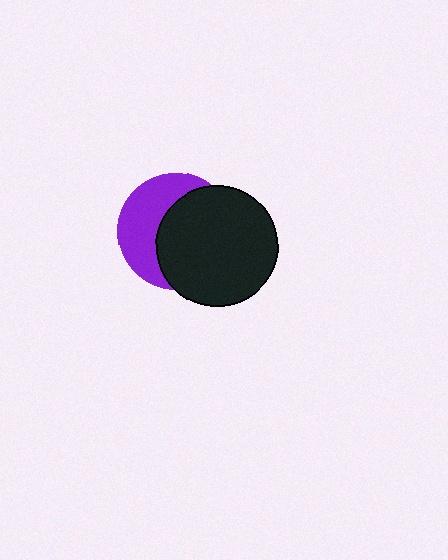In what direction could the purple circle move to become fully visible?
The purple circle could move left. That would shift it out from behind the black circle entirely.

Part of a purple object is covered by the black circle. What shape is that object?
It is a circle.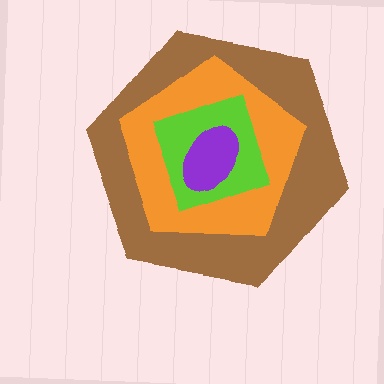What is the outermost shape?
The brown hexagon.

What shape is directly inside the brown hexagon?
The orange pentagon.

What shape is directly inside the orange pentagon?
The lime square.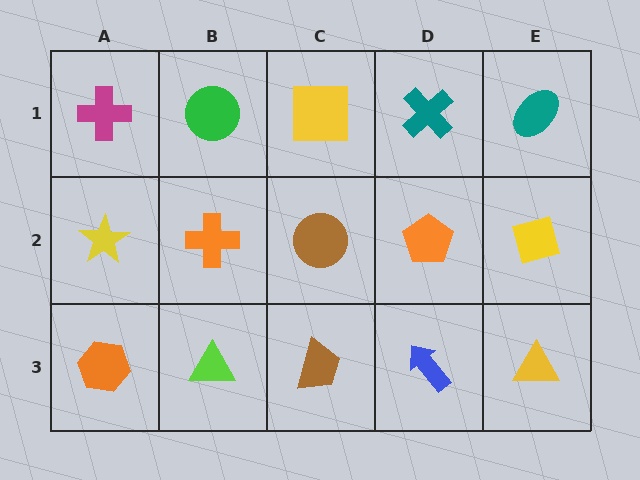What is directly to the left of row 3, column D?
A brown trapezoid.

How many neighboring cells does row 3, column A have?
2.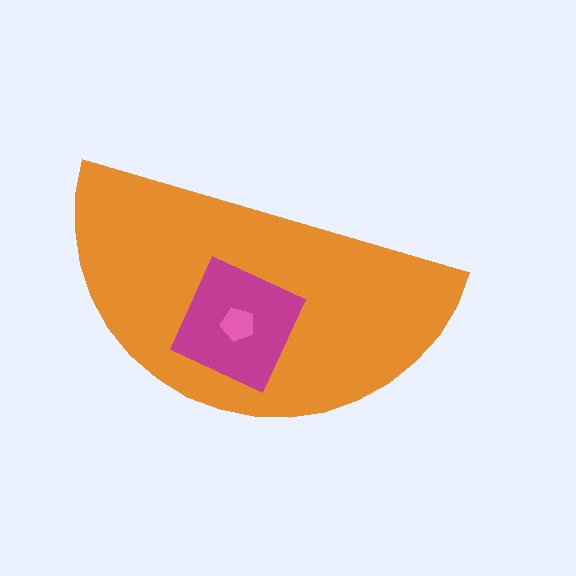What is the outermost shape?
The orange semicircle.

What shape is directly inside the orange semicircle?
The magenta diamond.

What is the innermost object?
The pink pentagon.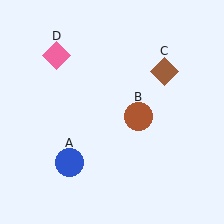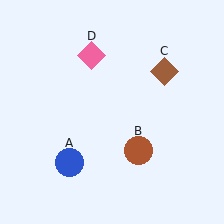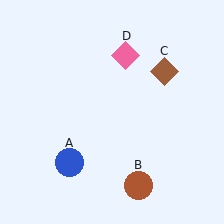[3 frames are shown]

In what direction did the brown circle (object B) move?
The brown circle (object B) moved down.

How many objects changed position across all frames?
2 objects changed position: brown circle (object B), pink diamond (object D).